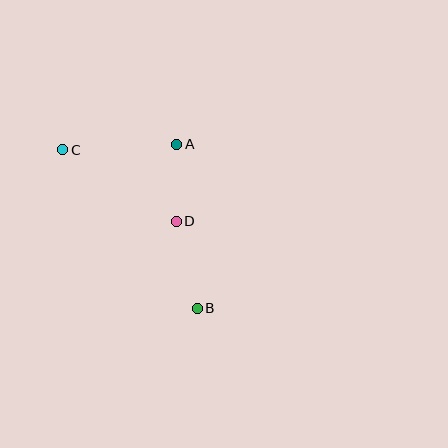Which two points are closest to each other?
Points A and D are closest to each other.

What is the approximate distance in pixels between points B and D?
The distance between B and D is approximately 90 pixels.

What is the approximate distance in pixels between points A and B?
The distance between A and B is approximately 166 pixels.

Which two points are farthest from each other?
Points B and C are farthest from each other.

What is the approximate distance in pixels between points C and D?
The distance between C and D is approximately 134 pixels.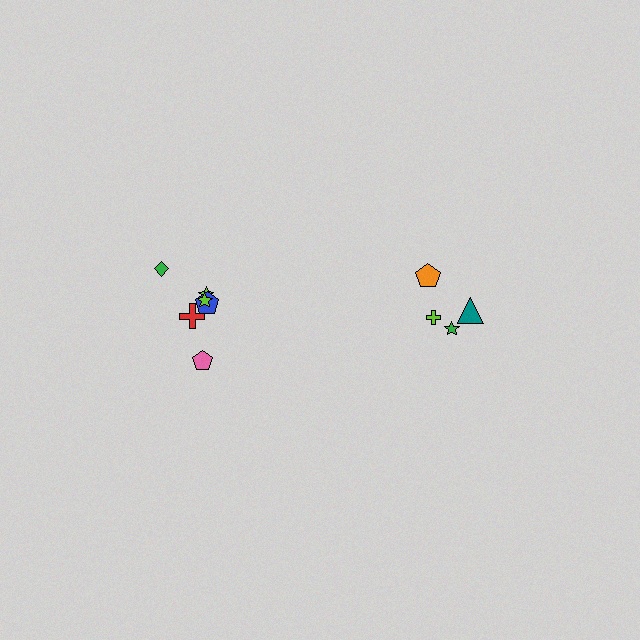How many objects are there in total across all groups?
There are 10 objects.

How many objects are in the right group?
There are 4 objects.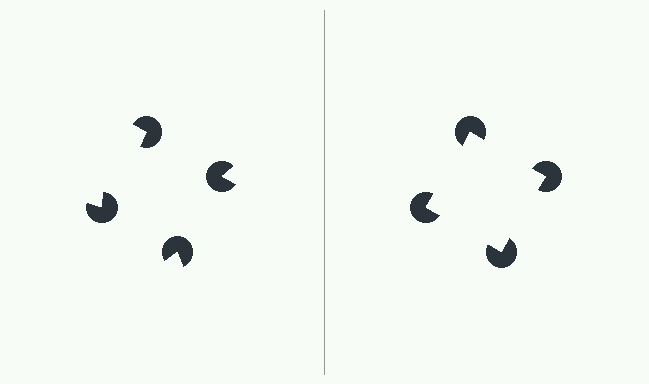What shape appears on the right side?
An illusory square.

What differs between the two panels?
The pac-man discs are positioned identically on both sides; only the wedge orientations differ. On the right they align to a square; on the left they are misaligned.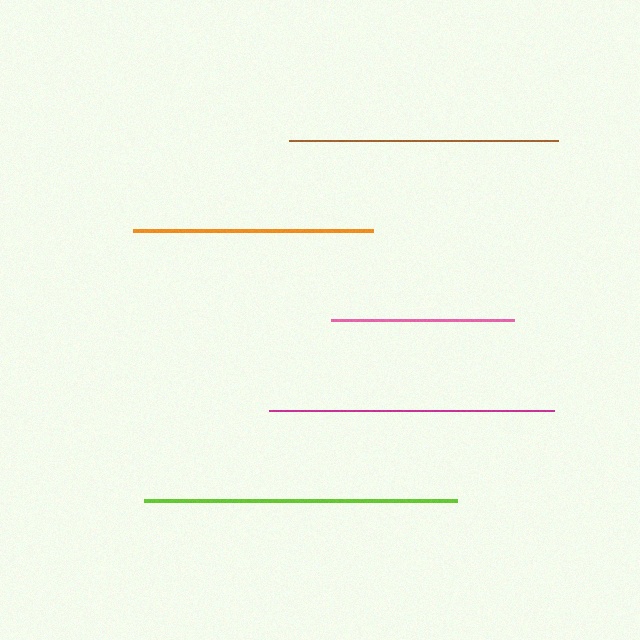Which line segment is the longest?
The lime line is the longest at approximately 313 pixels.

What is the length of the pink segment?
The pink segment is approximately 182 pixels long.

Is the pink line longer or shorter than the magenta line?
The magenta line is longer than the pink line.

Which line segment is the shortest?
The pink line is the shortest at approximately 182 pixels.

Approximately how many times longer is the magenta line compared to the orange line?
The magenta line is approximately 1.2 times the length of the orange line.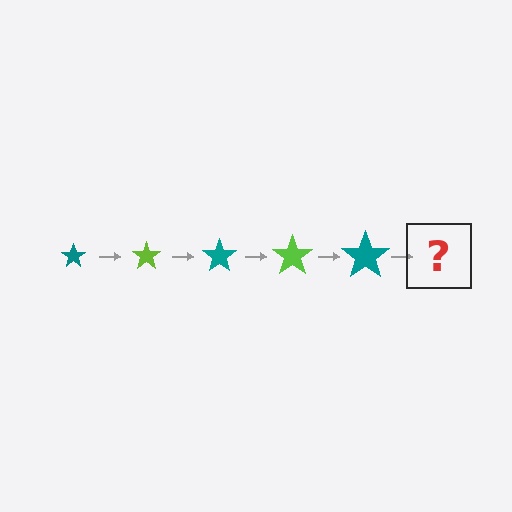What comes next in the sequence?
The next element should be a lime star, larger than the previous one.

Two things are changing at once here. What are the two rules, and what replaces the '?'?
The two rules are that the star grows larger each step and the color cycles through teal and lime. The '?' should be a lime star, larger than the previous one.